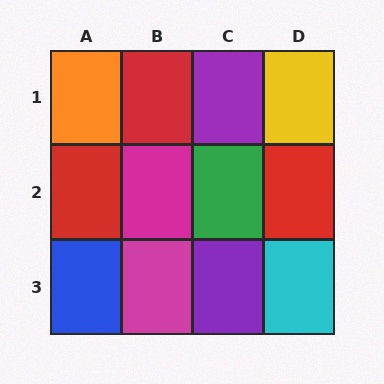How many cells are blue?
1 cell is blue.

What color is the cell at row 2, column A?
Red.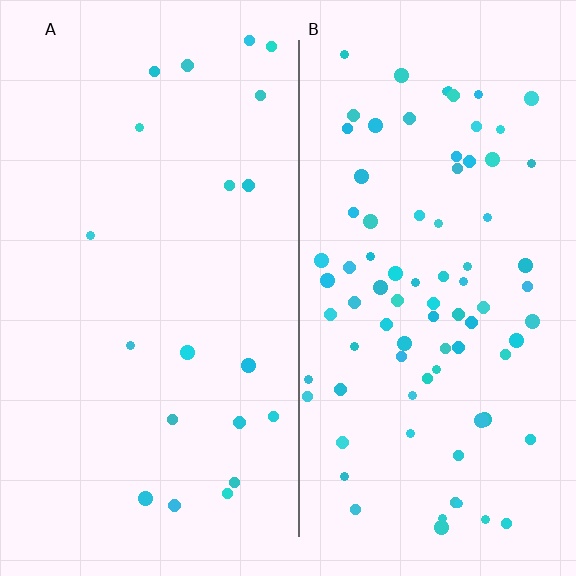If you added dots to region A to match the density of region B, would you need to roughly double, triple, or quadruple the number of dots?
Approximately quadruple.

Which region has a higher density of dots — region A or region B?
B (the right).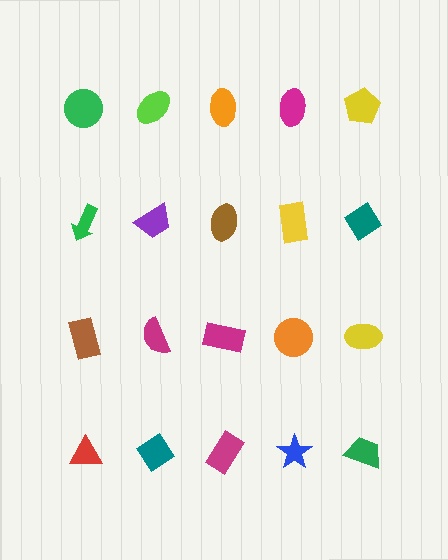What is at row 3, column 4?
An orange circle.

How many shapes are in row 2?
5 shapes.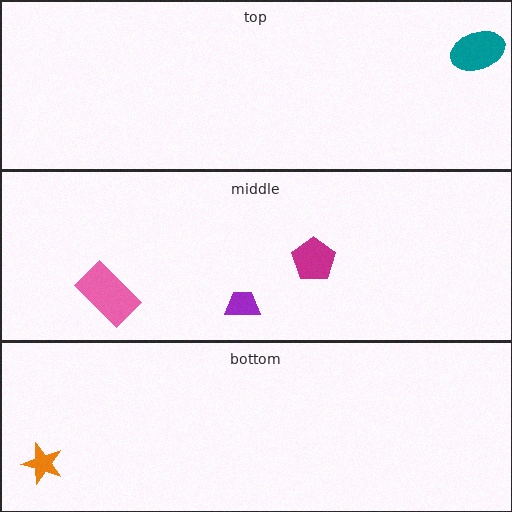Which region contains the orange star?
The bottom region.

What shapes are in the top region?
The teal ellipse.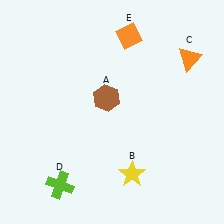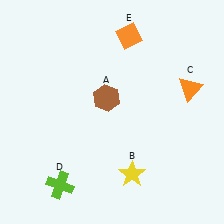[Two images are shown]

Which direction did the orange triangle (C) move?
The orange triangle (C) moved down.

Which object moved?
The orange triangle (C) moved down.